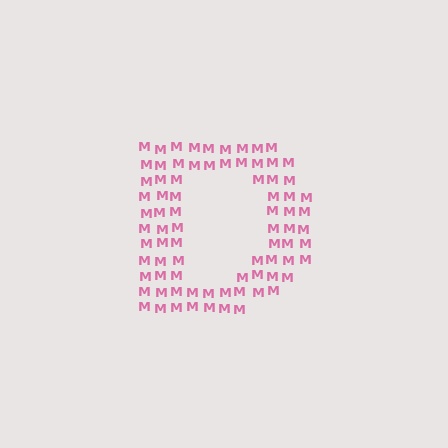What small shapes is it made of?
It is made of small letter M's.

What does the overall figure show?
The overall figure shows the letter D.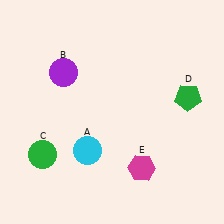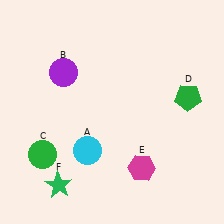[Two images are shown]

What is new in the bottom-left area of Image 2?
A green star (F) was added in the bottom-left area of Image 2.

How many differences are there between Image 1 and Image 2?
There is 1 difference between the two images.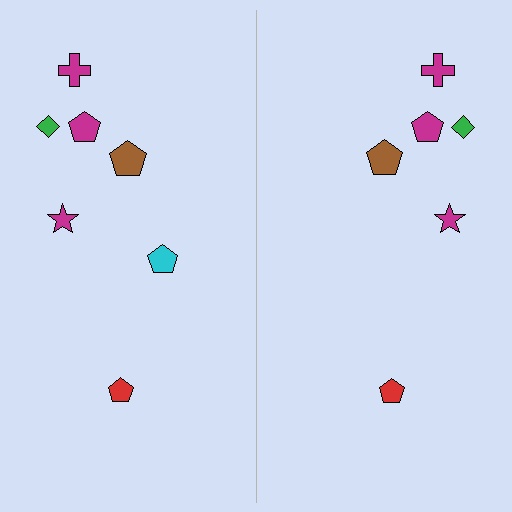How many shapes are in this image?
There are 13 shapes in this image.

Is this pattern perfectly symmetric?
No, the pattern is not perfectly symmetric. A cyan pentagon is missing from the right side.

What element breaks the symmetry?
A cyan pentagon is missing from the right side.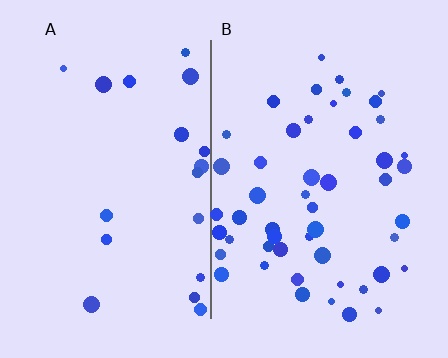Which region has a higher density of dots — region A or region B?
B (the right).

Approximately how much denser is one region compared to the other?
Approximately 2.7× — region B over region A.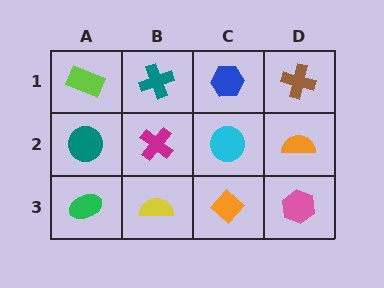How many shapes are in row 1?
4 shapes.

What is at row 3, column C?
An orange diamond.